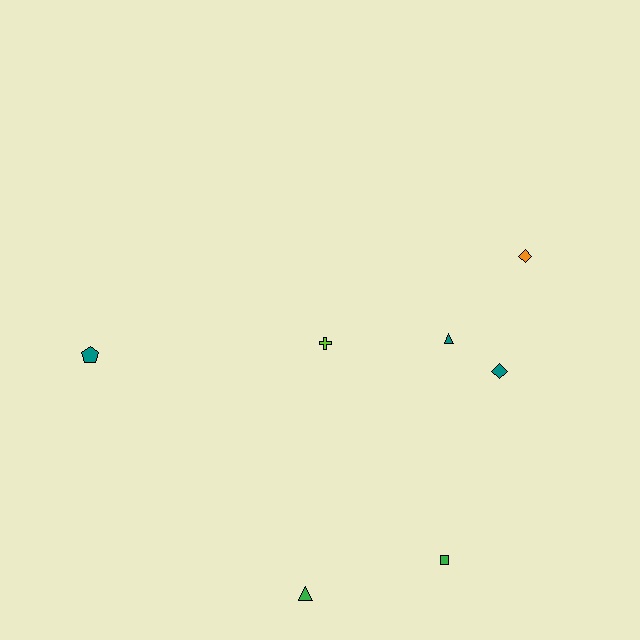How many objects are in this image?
There are 7 objects.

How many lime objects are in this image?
There is 1 lime object.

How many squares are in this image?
There is 1 square.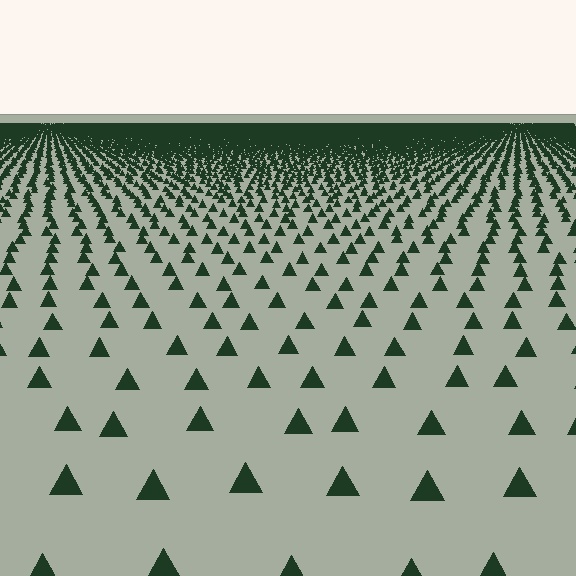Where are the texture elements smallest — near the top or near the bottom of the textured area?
Near the top.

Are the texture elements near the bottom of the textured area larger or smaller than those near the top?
Larger. Near the bottom, elements are closer to the viewer and appear at a bigger on-screen size.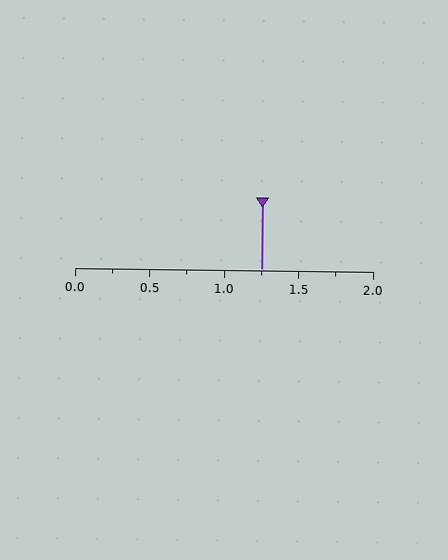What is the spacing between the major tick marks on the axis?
The major ticks are spaced 0.5 apart.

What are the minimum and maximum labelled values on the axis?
The axis runs from 0.0 to 2.0.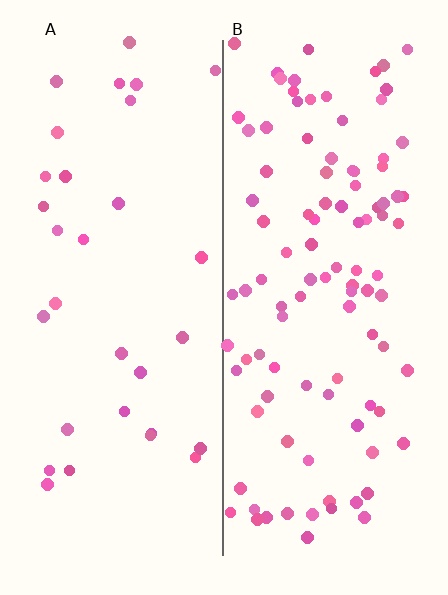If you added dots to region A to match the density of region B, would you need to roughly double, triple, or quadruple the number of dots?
Approximately triple.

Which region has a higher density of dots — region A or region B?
B (the right).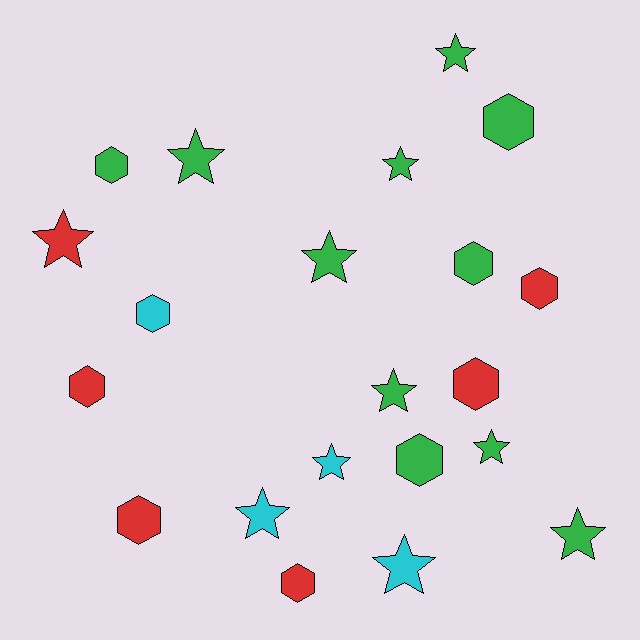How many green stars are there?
There are 7 green stars.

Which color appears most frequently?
Green, with 11 objects.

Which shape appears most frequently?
Star, with 11 objects.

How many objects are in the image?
There are 21 objects.